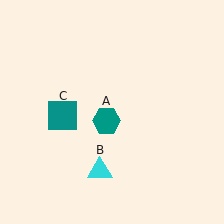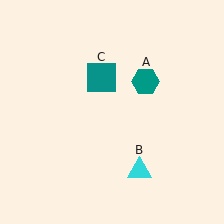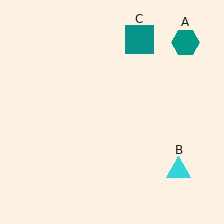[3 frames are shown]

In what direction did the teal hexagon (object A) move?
The teal hexagon (object A) moved up and to the right.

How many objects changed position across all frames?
3 objects changed position: teal hexagon (object A), cyan triangle (object B), teal square (object C).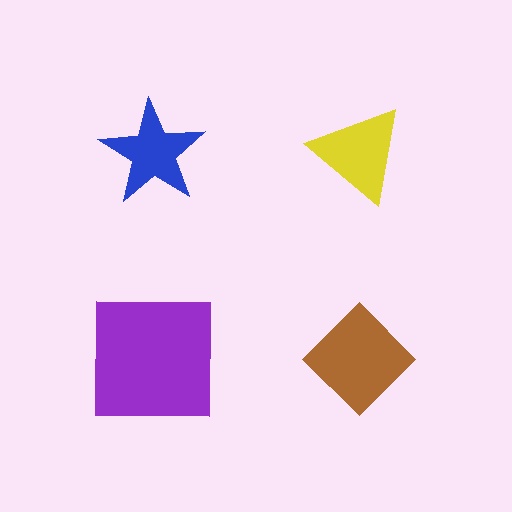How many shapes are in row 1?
2 shapes.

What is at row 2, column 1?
A purple square.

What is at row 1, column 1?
A blue star.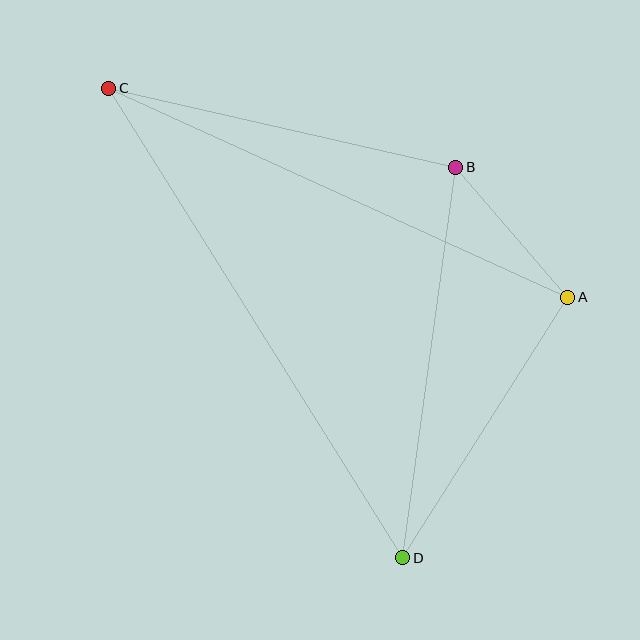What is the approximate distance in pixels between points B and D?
The distance between B and D is approximately 394 pixels.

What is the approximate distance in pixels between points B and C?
The distance between B and C is approximately 356 pixels.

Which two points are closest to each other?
Points A and B are closest to each other.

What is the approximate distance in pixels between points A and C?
The distance between A and C is approximately 504 pixels.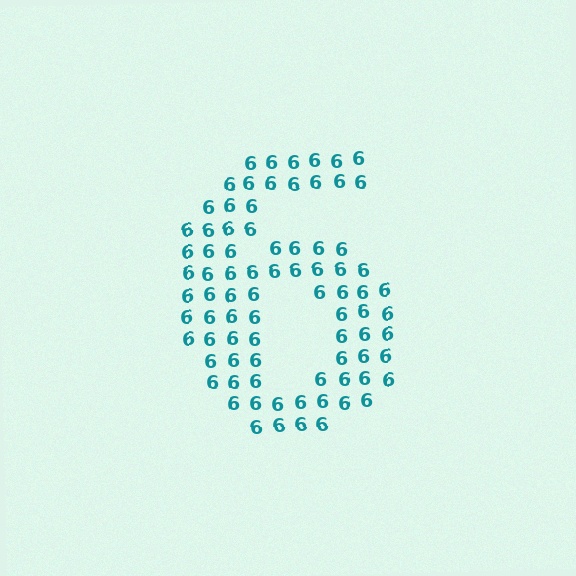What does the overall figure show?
The overall figure shows the digit 6.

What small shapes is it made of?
It is made of small digit 6's.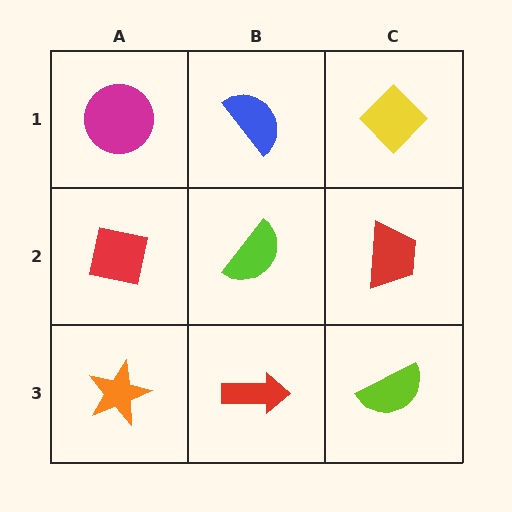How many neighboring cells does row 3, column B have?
3.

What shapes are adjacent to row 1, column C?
A red trapezoid (row 2, column C), a blue semicircle (row 1, column B).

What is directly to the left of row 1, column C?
A blue semicircle.